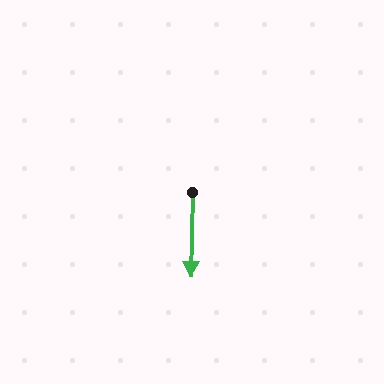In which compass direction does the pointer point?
South.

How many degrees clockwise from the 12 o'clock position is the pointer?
Approximately 181 degrees.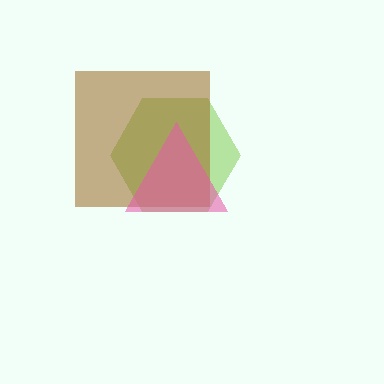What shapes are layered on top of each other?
The layered shapes are: a lime hexagon, a brown square, a pink triangle.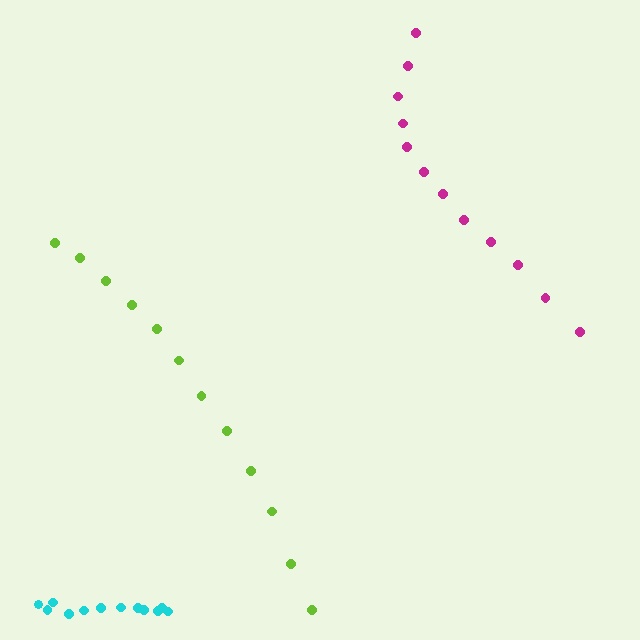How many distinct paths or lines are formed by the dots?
There are 3 distinct paths.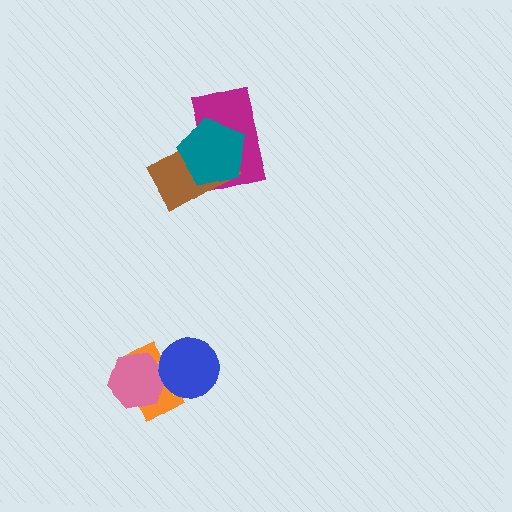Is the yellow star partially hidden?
Yes, it is partially covered by another shape.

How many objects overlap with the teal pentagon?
2 objects overlap with the teal pentagon.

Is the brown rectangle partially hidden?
Yes, it is partially covered by another shape.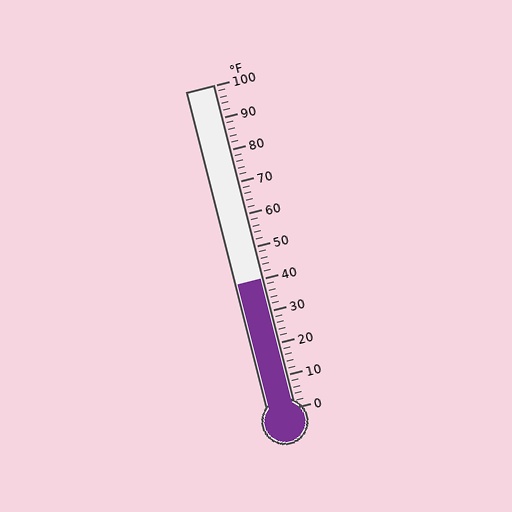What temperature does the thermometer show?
The thermometer shows approximately 40°F.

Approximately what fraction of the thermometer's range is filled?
The thermometer is filled to approximately 40% of its range.